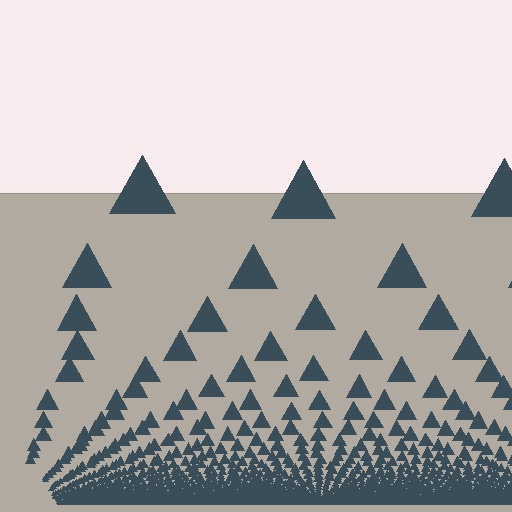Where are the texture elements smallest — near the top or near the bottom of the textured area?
Near the bottom.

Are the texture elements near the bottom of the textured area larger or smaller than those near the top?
Smaller. The gradient is inverted — elements near the bottom are smaller and denser.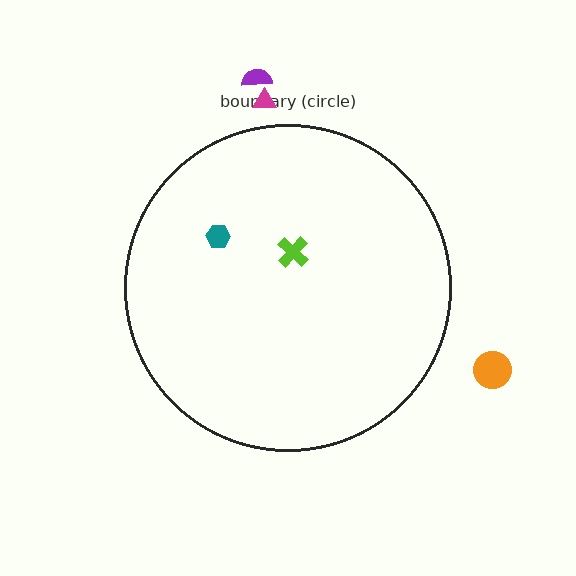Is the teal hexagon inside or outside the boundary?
Inside.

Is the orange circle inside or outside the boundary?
Outside.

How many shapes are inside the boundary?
2 inside, 3 outside.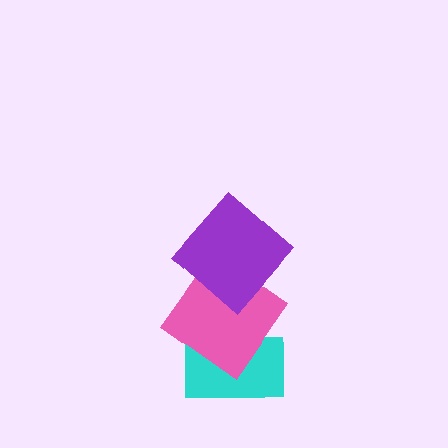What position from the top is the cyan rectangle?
The cyan rectangle is 3rd from the top.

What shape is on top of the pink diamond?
The purple diamond is on top of the pink diamond.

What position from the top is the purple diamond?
The purple diamond is 1st from the top.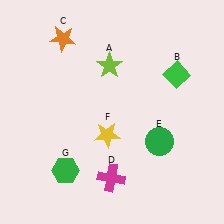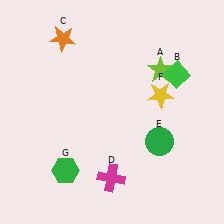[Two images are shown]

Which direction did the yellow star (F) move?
The yellow star (F) moved right.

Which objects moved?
The objects that moved are: the lime star (A), the yellow star (F).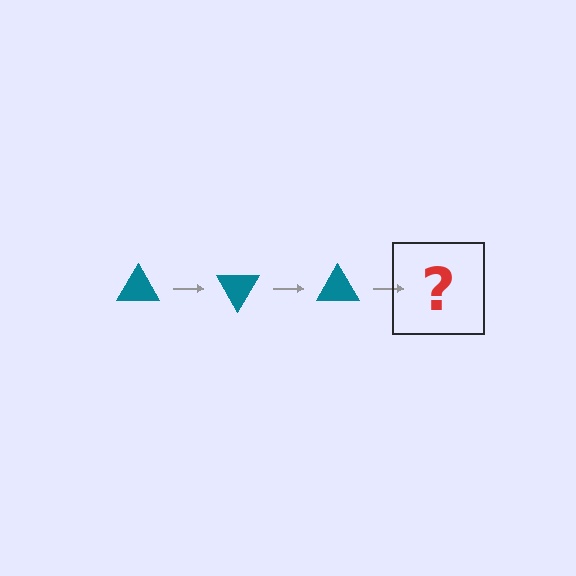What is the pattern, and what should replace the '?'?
The pattern is that the triangle rotates 60 degrees each step. The '?' should be a teal triangle rotated 180 degrees.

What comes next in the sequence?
The next element should be a teal triangle rotated 180 degrees.